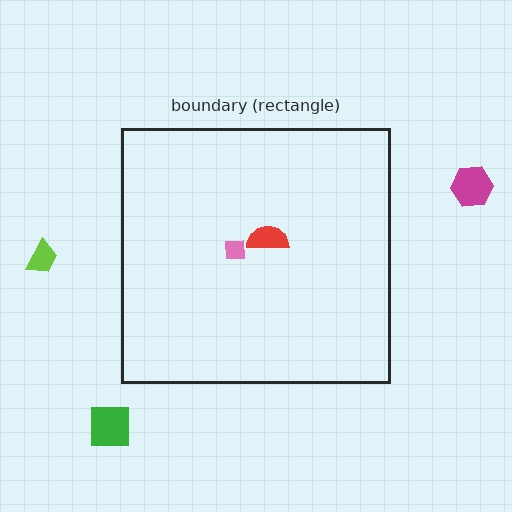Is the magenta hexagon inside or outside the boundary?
Outside.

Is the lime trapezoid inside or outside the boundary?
Outside.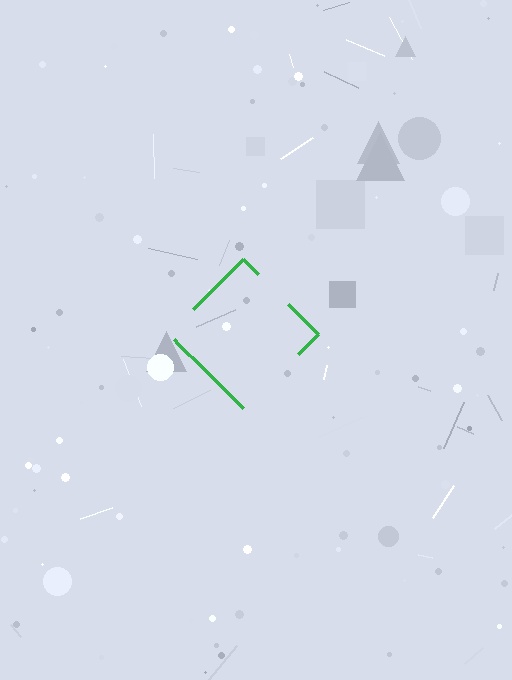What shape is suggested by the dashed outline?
The dashed outline suggests a diamond.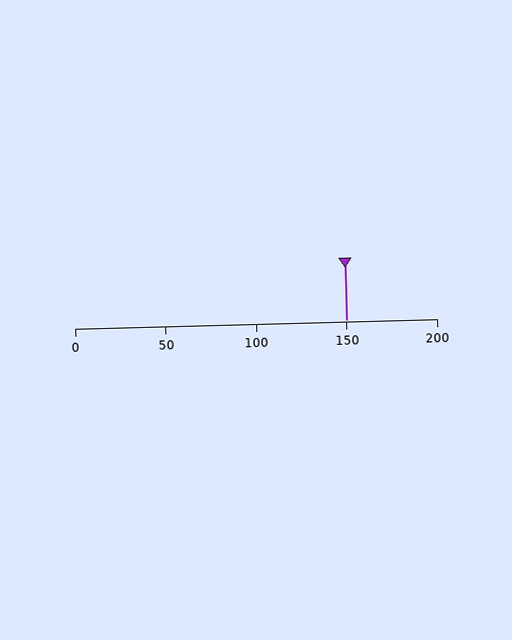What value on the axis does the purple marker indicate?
The marker indicates approximately 150.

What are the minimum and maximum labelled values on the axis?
The axis runs from 0 to 200.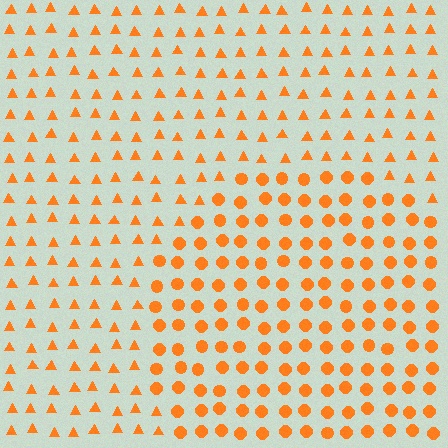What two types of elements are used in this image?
The image uses circles inside the circle region and triangles outside it.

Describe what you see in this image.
The image is filled with small orange elements arranged in a uniform grid. A circle-shaped region contains circles, while the surrounding area contains triangles. The boundary is defined purely by the change in element shape.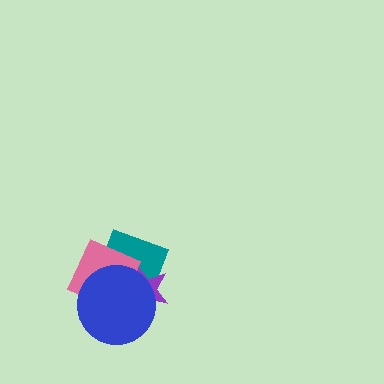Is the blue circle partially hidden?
No, no other shape covers it.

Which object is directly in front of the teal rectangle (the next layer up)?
The purple star is directly in front of the teal rectangle.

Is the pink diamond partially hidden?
Yes, it is partially covered by another shape.